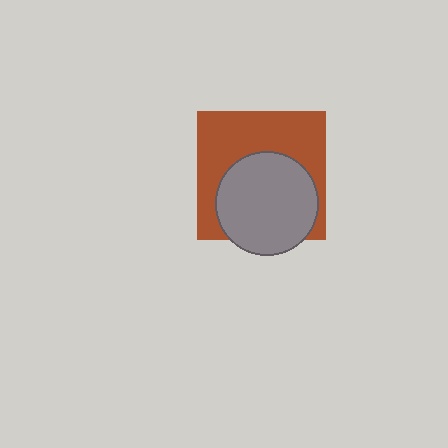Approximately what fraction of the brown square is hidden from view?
Roughly 47% of the brown square is hidden behind the gray circle.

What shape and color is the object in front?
The object in front is a gray circle.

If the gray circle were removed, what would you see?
You would see the complete brown square.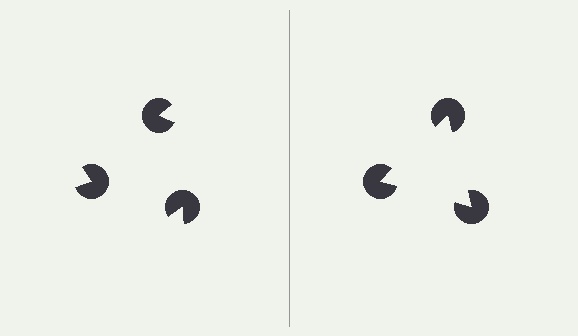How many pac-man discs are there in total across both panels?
6 — 3 on each side.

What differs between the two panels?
The pac-man discs are positioned identically on both sides; only the wedge orientations differ. On the right they align to a triangle; on the left they are misaligned.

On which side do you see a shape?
An illusory triangle appears on the right side. On the left side the wedge cuts are rotated, so no coherent shape forms.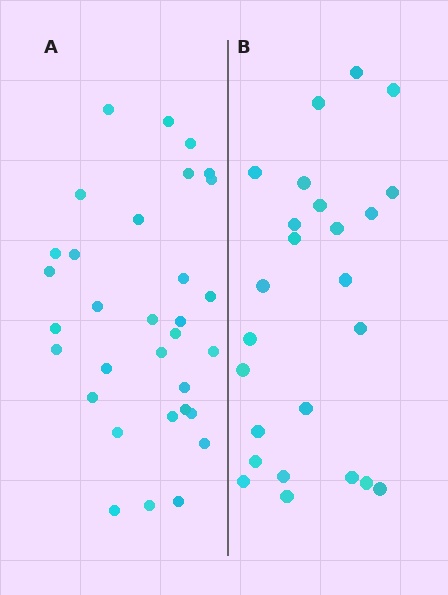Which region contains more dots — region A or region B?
Region A (the left region) has more dots.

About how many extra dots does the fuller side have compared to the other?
Region A has roughly 8 or so more dots than region B.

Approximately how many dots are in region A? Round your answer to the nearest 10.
About 30 dots. (The exact count is 32, which rounds to 30.)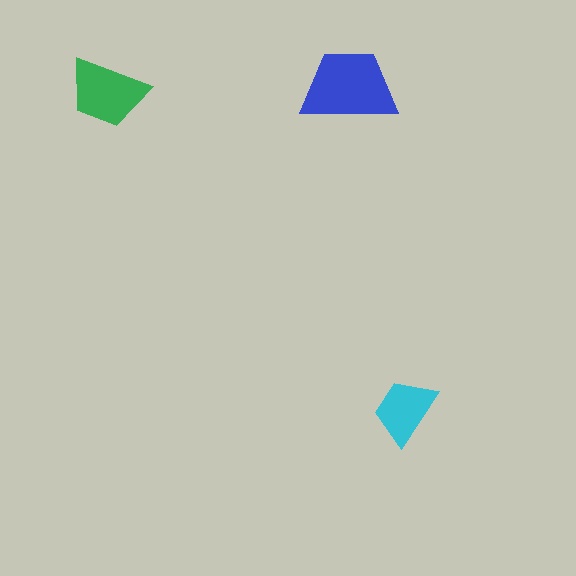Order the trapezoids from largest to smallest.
the blue one, the green one, the cyan one.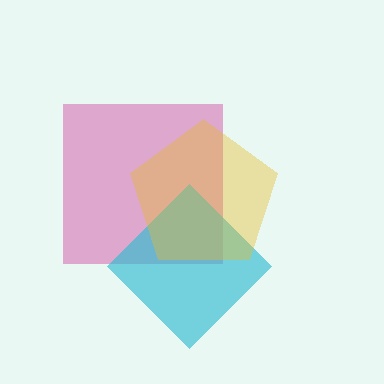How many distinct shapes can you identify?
There are 3 distinct shapes: a magenta square, a cyan diamond, a yellow pentagon.